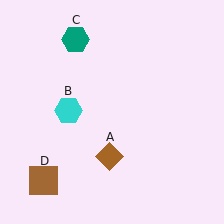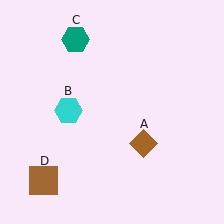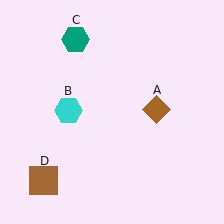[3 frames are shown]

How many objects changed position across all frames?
1 object changed position: brown diamond (object A).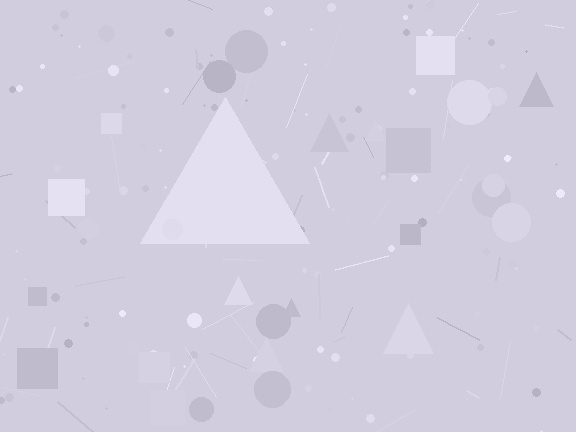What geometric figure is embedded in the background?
A triangle is embedded in the background.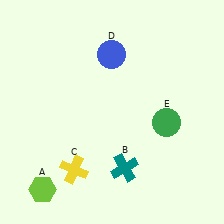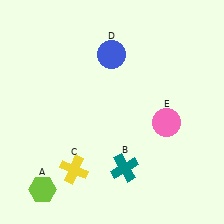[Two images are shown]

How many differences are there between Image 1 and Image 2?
There is 1 difference between the two images.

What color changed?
The circle (E) changed from green in Image 1 to pink in Image 2.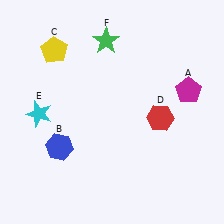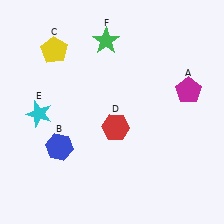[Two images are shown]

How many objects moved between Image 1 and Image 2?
1 object moved between the two images.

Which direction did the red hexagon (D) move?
The red hexagon (D) moved left.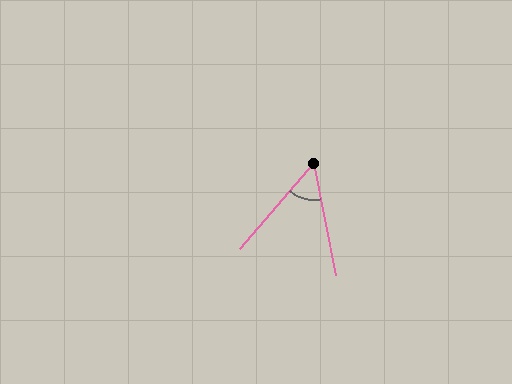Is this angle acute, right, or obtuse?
It is acute.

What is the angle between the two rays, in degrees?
Approximately 52 degrees.